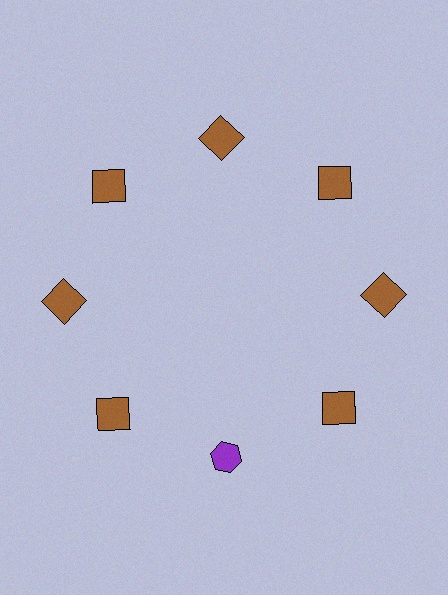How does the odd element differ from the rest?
It differs in both color (purple instead of brown) and shape (hexagon instead of square).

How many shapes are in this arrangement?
There are 8 shapes arranged in a ring pattern.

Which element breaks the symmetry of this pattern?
The purple hexagon at roughly the 6 o'clock position breaks the symmetry. All other shapes are brown squares.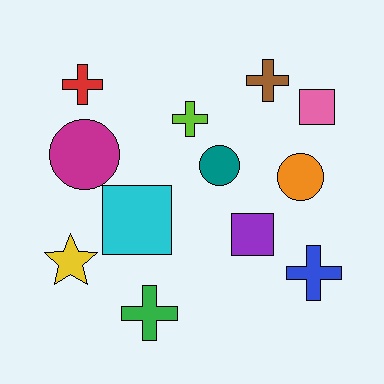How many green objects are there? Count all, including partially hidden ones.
There is 1 green object.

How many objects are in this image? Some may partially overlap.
There are 12 objects.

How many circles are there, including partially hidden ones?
There are 3 circles.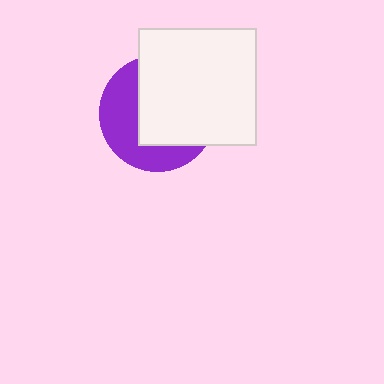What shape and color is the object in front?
The object in front is a white rectangle.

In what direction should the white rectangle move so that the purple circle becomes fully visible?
The white rectangle should move toward the upper-right. That is the shortest direction to clear the overlap and leave the purple circle fully visible.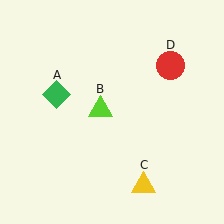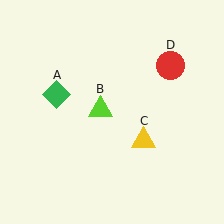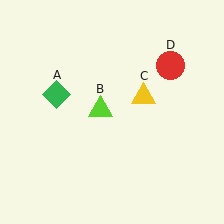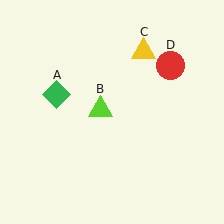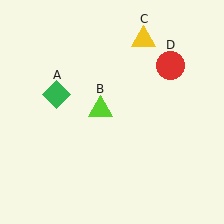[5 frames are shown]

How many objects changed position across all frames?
1 object changed position: yellow triangle (object C).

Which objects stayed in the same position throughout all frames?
Green diamond (object A) and lime triangle (object B) and red circle (object D) remained stationary.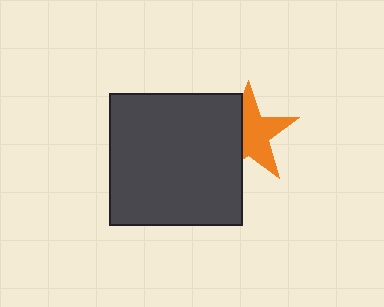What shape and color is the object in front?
The object in front is a dark gray square.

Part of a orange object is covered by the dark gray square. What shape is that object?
It is a star.